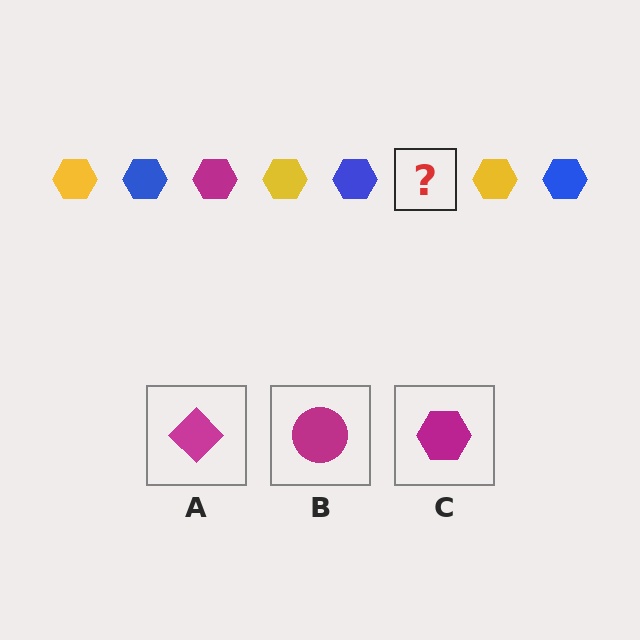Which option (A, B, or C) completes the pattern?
C.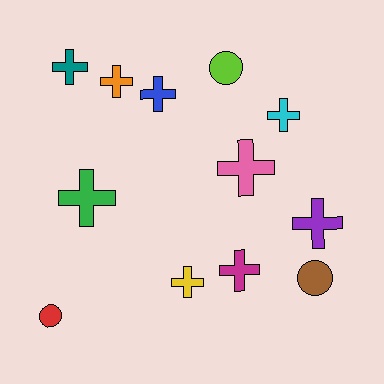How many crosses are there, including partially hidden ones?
There are 9 crosses.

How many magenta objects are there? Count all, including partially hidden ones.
There is 1 magenta object.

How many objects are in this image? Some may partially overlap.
There are 12 objects.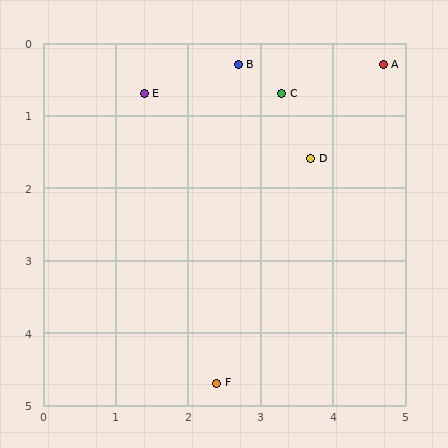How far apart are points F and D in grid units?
Points F and D are about 3.4 grid units apart.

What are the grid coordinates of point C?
Point C is at approximately (3.3, 0.7).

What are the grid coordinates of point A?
Point A is at approximately (4.7, 0.3).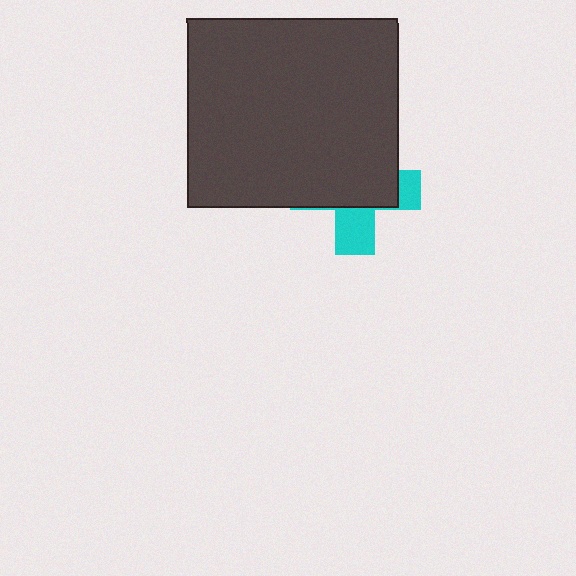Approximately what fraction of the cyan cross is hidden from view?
Roughly 67% of the cyan cross is hidden behind the dark gray rectangle.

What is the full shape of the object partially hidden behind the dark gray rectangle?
The partially hidden object is a cyan cross.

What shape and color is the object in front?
The object in front is a dark gray rectangle.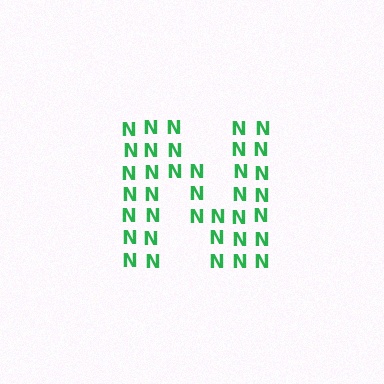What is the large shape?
The large shape is the letter N.